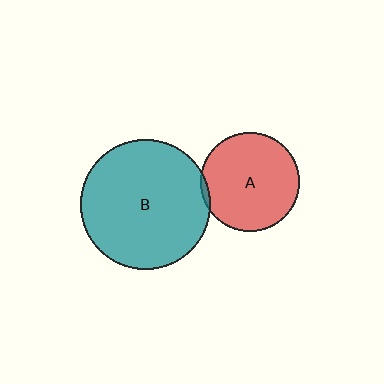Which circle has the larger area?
Circle B (teal).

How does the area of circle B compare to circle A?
Approximately 1.7 times.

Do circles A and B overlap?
Yes.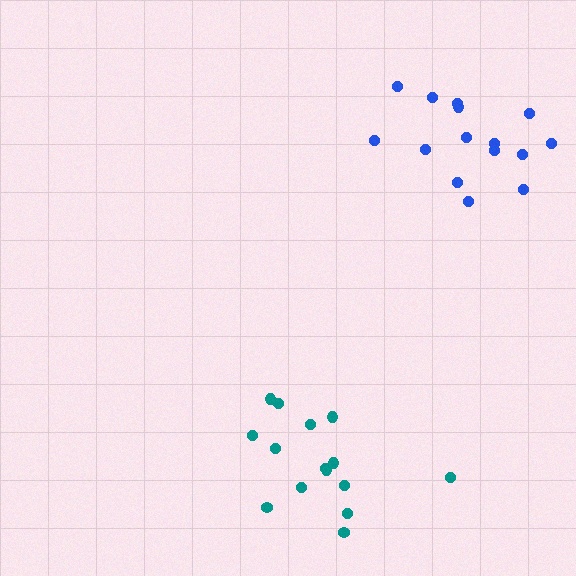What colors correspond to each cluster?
The clusters are colored: blue, teal.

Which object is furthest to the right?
The blue cluster is rightmost.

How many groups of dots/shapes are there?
There are 2 groups.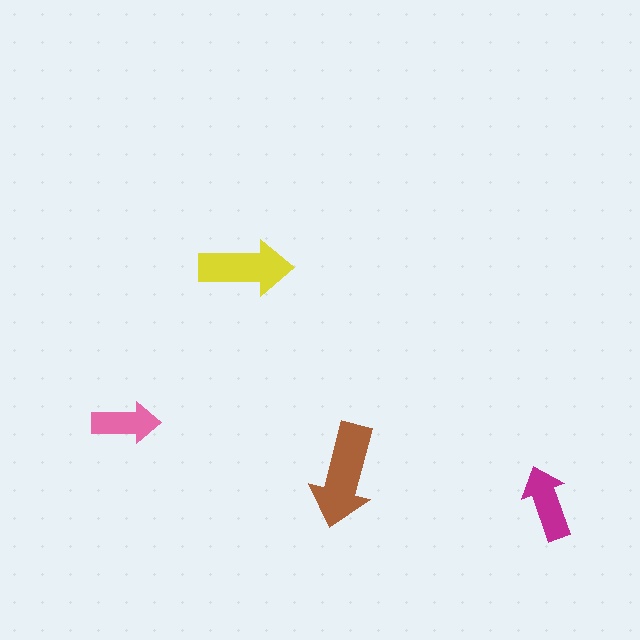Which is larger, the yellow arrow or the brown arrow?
The brown one.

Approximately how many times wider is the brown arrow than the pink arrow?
About 1.5 times wider.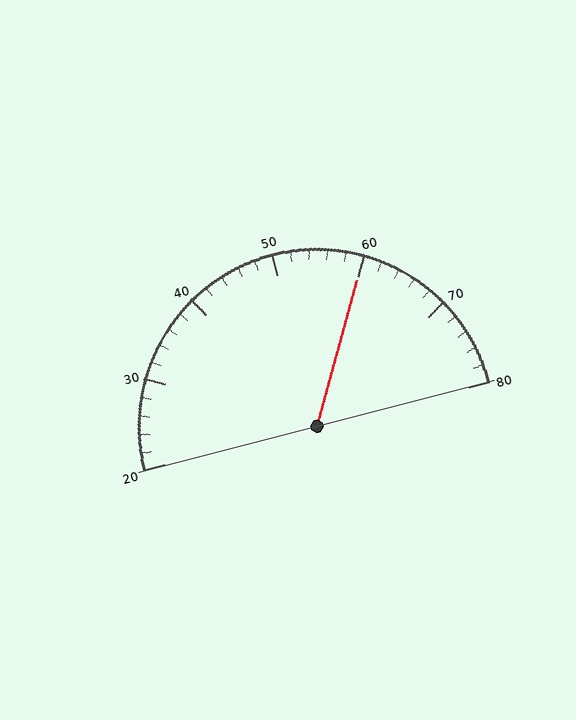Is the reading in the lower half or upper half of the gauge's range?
The reading is in the upper half of the range (20 to 80).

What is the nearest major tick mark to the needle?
The nearest major tick mark is 60.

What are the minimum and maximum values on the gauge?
The gauge ranges from 20 to 80.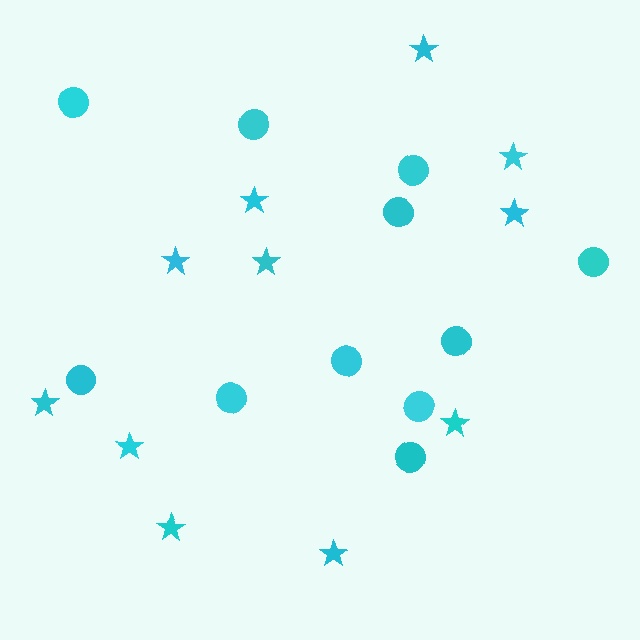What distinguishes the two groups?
There are 2 groups: one group of circles (11) and one group of stars (11).